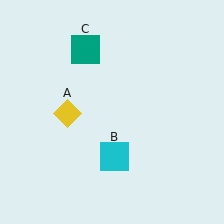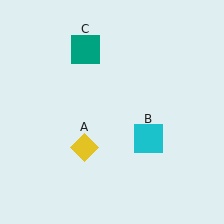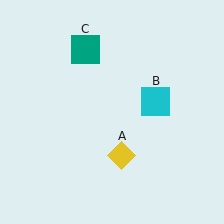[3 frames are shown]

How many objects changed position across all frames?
2 objects changed position: yellow diamond (object A), cyan square (object B).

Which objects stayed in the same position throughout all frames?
Teal square (object C) remained stationary.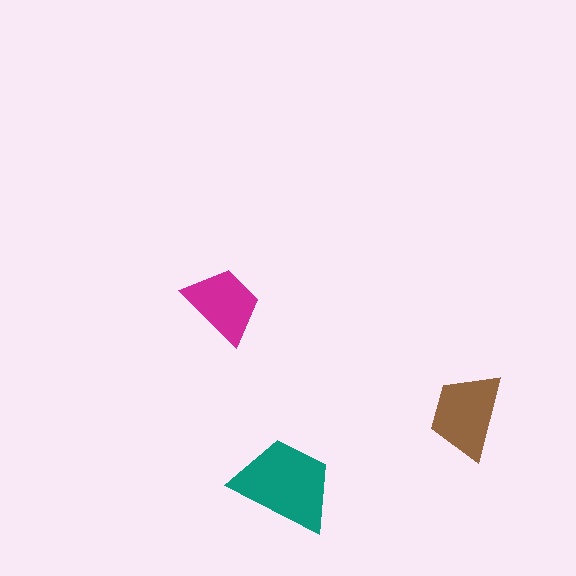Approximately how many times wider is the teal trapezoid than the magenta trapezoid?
About 1.5 times wider.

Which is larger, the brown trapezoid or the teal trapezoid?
The teal one.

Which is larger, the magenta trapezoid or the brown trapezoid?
The brown one.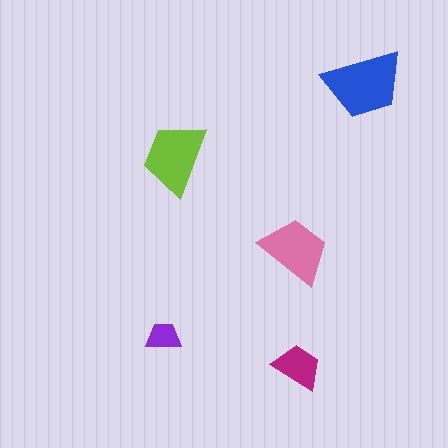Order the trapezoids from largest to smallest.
the blue one, the lime one, the pink one, the magenta one, the purple one.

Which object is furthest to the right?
The blue trapezoid is rightmost.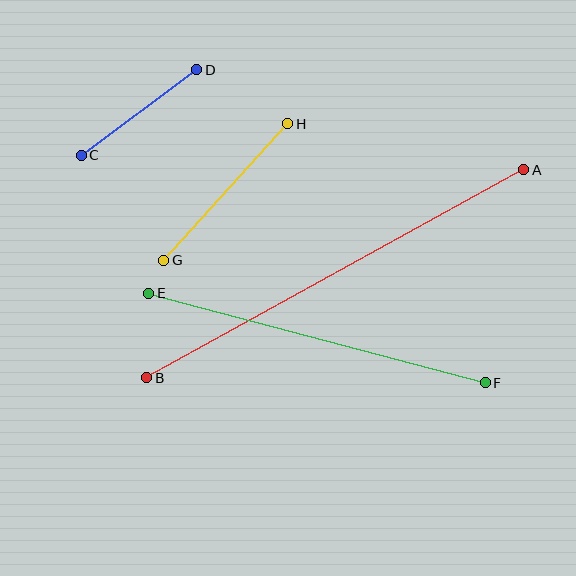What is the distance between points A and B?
The distance is approximately 431 pixels.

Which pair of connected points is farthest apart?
Points A and B are farthest apart.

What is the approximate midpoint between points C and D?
The midpoint is at approximately (139, 112) pixels.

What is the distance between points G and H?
The distance is approximately 185 pixels.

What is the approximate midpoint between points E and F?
The midpoint is at approximately (317, 338) pixels.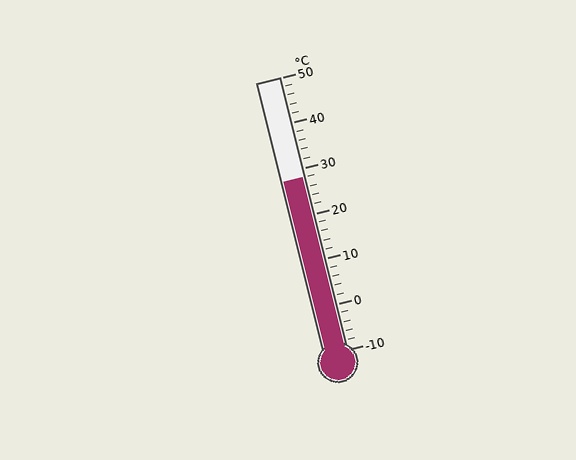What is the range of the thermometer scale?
The thermometer scale ranges from -10°C to 50°C.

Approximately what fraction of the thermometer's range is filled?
The thermometer is filled to approximately 65% of its range.